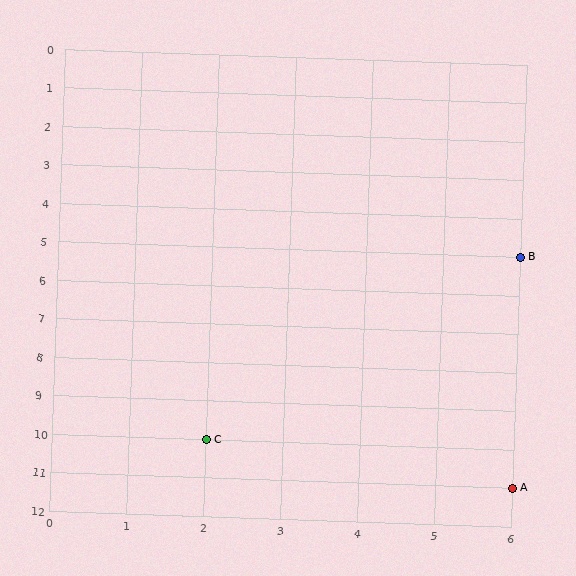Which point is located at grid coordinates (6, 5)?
Point B is at (6, 5).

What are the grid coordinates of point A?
Point A is at grid coordinates (6, 11).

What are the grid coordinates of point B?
Point B is at grid coordinates (6, 5).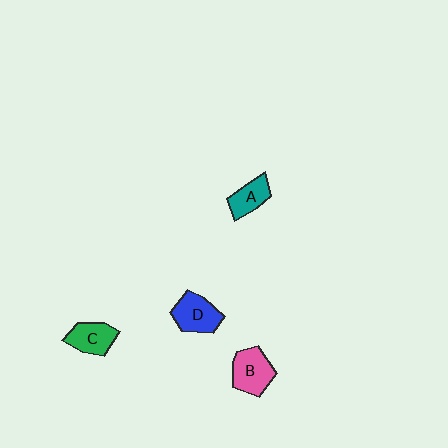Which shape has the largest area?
Shape B (pink).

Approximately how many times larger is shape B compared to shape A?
Approximately 1.4 times.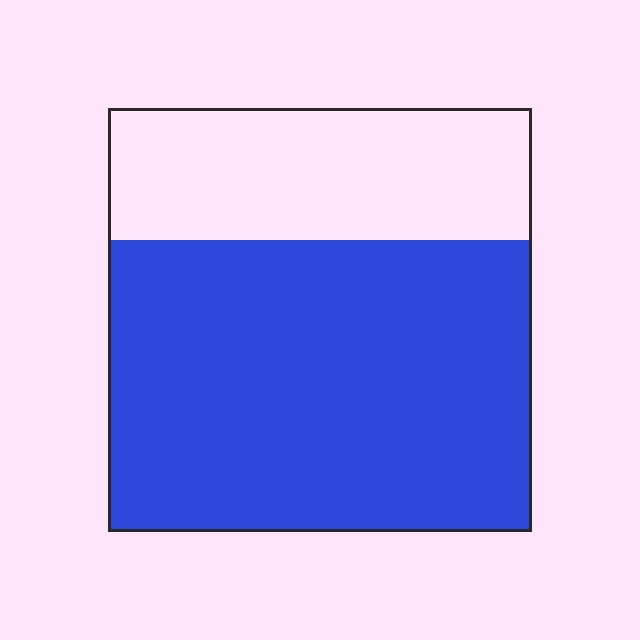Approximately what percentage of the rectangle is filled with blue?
Approximately 70%.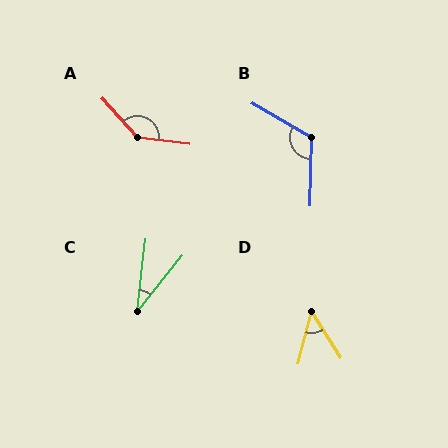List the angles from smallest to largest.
C (32°), D (47°), B (119°), A (139°).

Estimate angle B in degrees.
Approximately 119 degrees.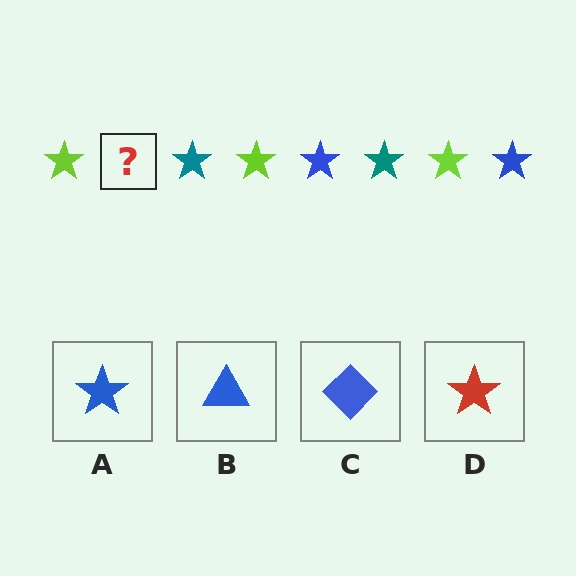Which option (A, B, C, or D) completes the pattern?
A.